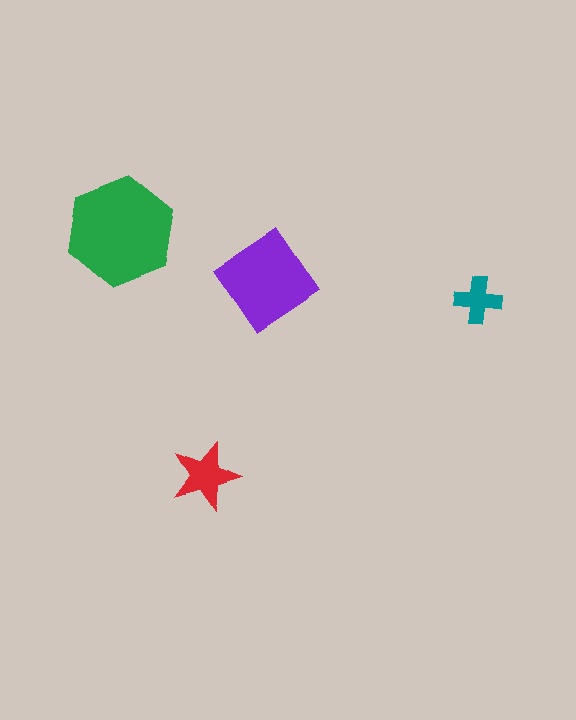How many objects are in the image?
There are 4 objects in the image.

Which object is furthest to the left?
The green hexagon is leftmost.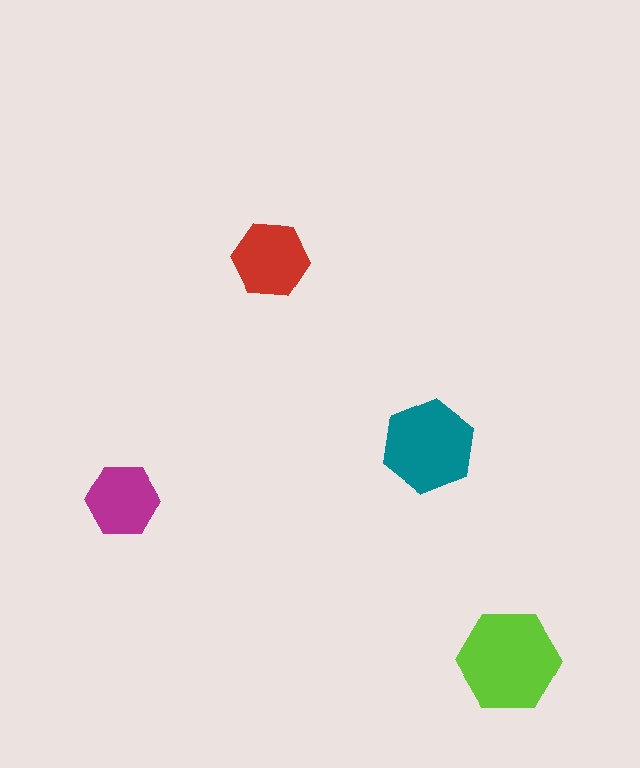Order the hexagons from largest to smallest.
the lime one, the teal one, the red one, the magenta one.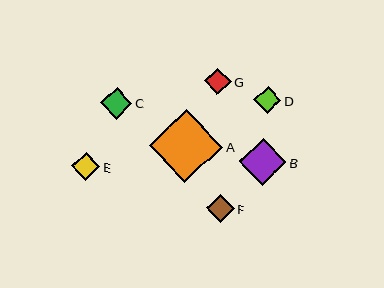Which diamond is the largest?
Diamond A is the largest with a size of approximately 73 pixels.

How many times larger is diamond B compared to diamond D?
Diamond B is approximately 1.7 times the size of diamond D.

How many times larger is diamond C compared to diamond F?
Diamond C is approximately 1.1 times the size of diamond F.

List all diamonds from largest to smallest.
From largest to smallest: A, B, C, E, F, D, G.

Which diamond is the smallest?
Diamond G is the smallest with a size of approximately 26 pixels.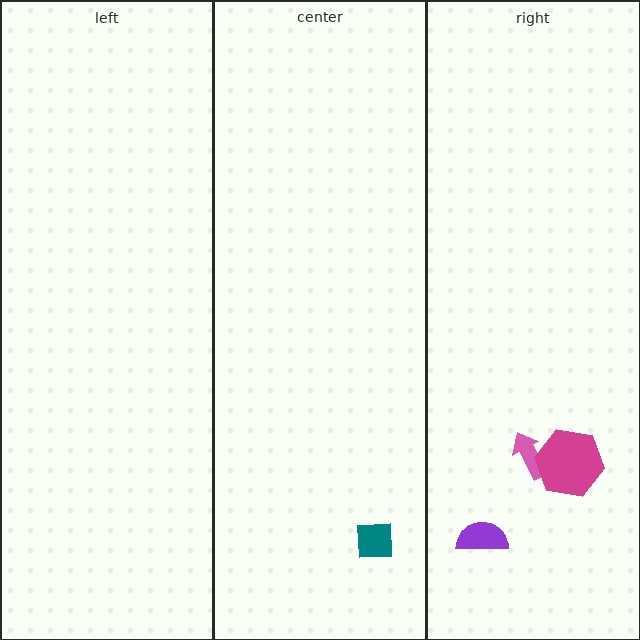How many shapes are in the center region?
1.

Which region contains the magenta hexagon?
The right region.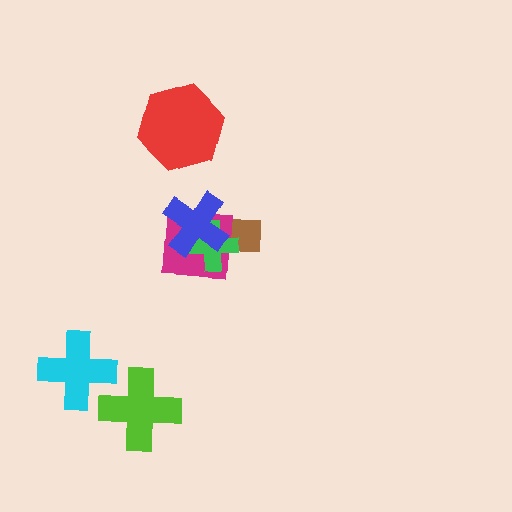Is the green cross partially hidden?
Yes, it is partially covered by another shape.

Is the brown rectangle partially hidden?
Yes, it is partially covered by another shape.